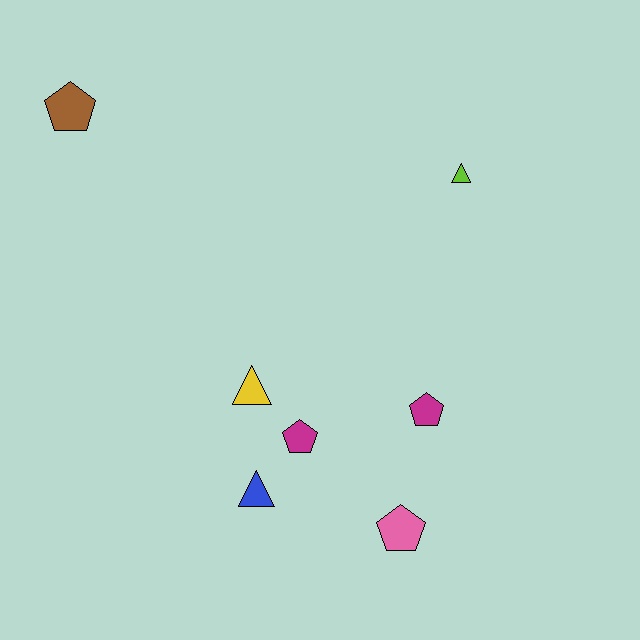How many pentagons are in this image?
There are 4 pentagons.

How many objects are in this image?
There are 7 objects.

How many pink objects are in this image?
There is 1 pink object.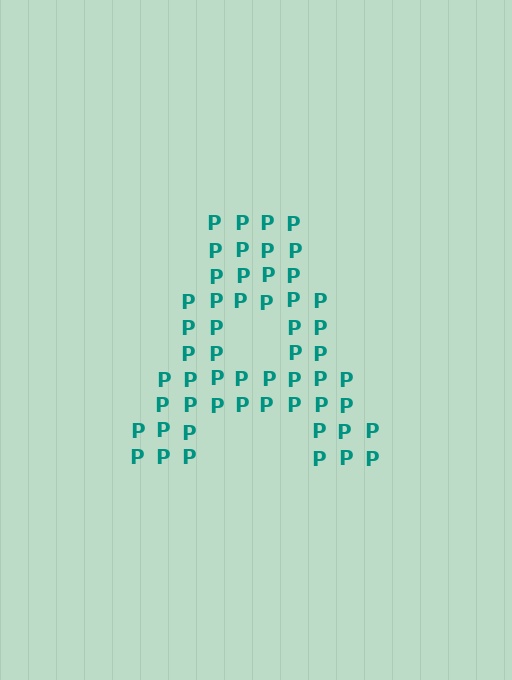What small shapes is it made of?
It is made of small letter P's.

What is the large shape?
The large shape is the letter A.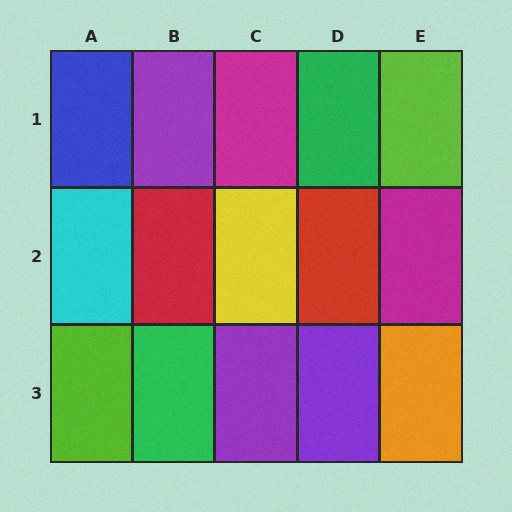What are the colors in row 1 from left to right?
Blue, purple, magenta, green, lime.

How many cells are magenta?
2 cells are magenta.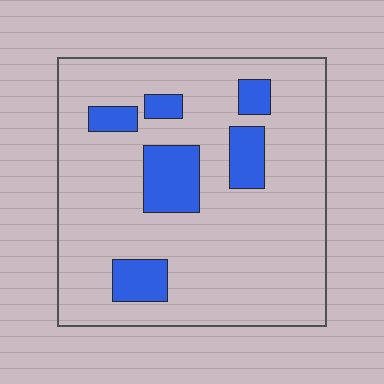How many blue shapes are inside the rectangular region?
6.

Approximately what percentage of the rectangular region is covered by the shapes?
Approximately 15%.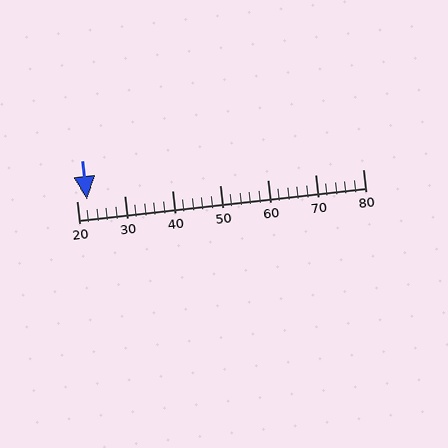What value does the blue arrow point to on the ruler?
The blue arrow points to approximately 22.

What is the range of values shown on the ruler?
The ruler shows values from 20 to 80.